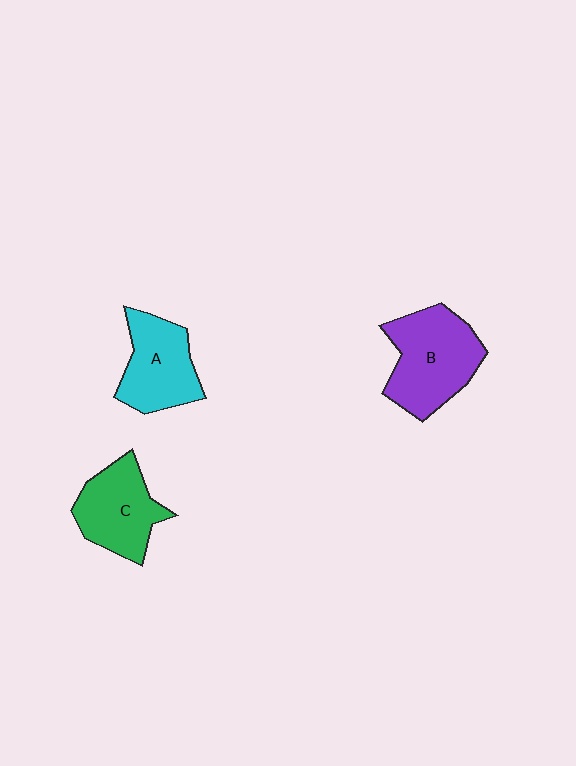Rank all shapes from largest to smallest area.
From largest to smallest: B (purple), C (green), A (cyan).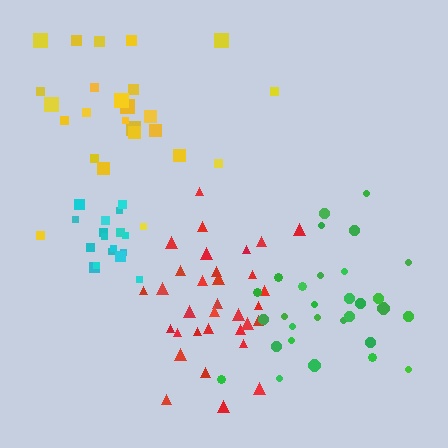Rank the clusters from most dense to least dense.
cyan, red, green, yellow.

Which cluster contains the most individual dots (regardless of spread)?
Red (33).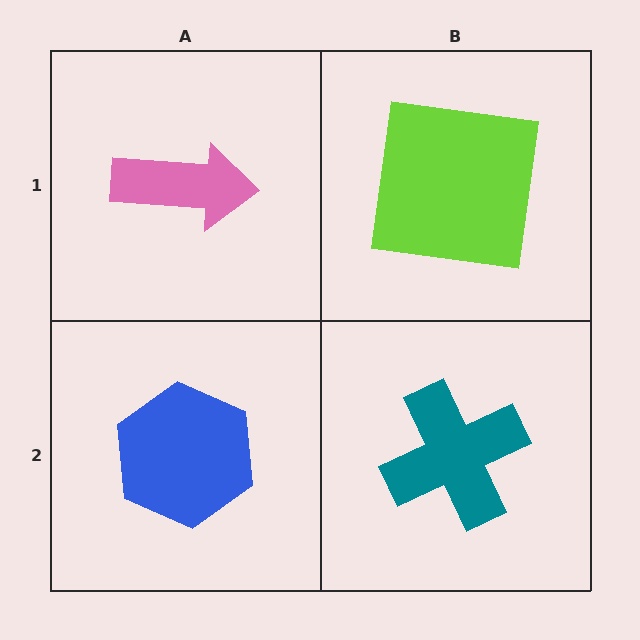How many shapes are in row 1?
2 shapes.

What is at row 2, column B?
A teal cross.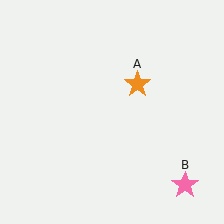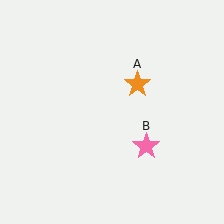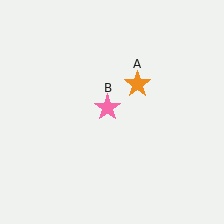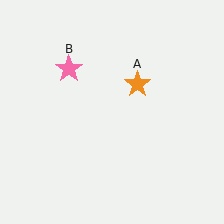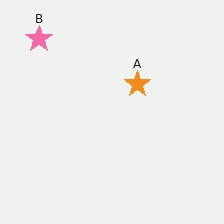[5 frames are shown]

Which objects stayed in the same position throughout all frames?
Orange star (object A) remained stationary.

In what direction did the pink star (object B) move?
The pink star (object B) moved up and to the left.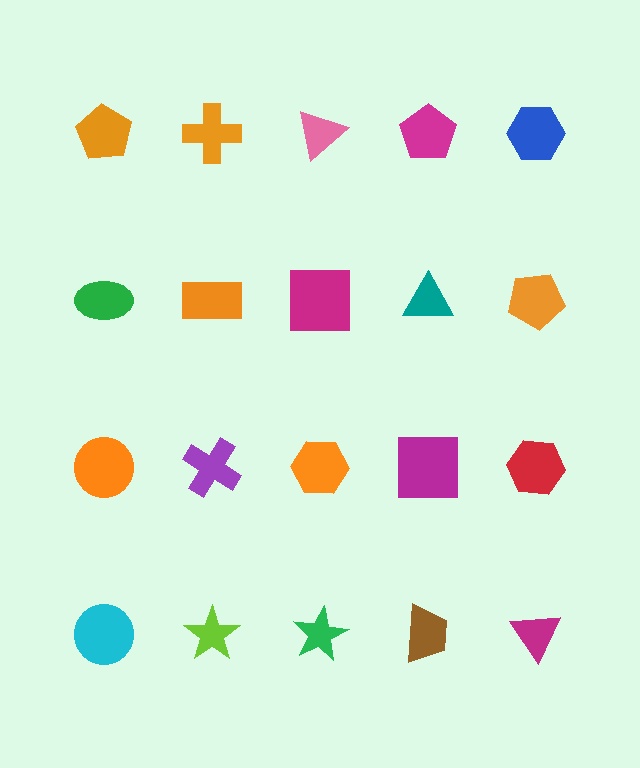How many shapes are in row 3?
5 shapes.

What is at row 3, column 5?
A red hexagon.